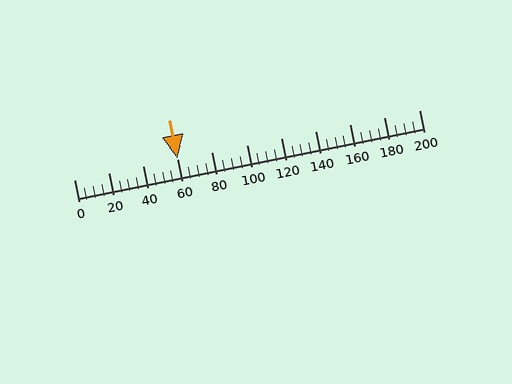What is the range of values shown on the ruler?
The ruler shows values from 0 to 200.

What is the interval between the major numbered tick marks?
The major tick marks are spaced 20 units apart.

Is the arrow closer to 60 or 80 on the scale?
The arrow is closer to 60.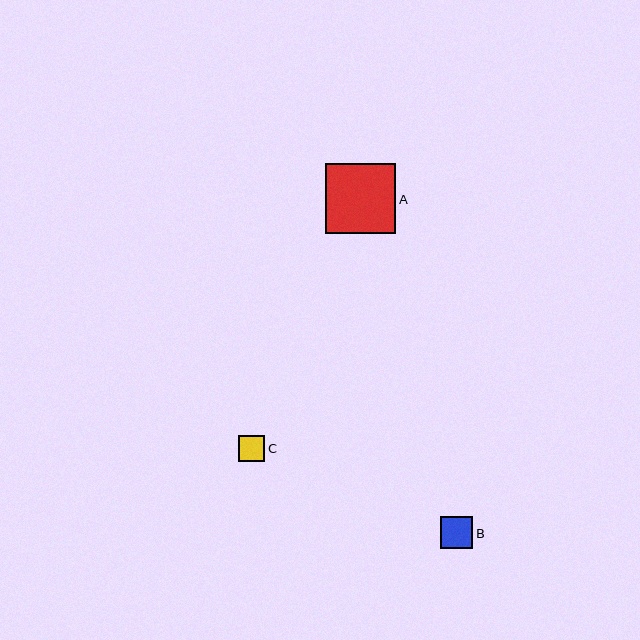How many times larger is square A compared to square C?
Square A is approximately 2.7 times the size of square C.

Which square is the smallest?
Square C is the smallest with a size of approximately 26 pixels.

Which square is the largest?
Square A is the largest with a size of approximately 70 pixels.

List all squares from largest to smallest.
From largest to smallest: A, B, C.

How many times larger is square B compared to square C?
Square B is approximately 1.2 times the size of square C.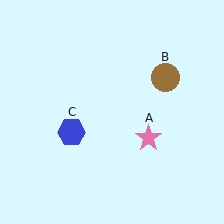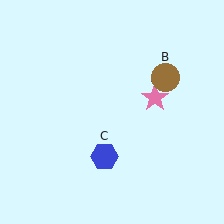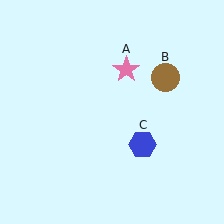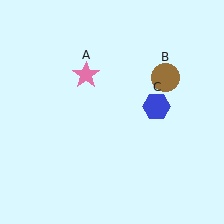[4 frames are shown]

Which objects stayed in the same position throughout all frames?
Brown circle (object B) remained stationary.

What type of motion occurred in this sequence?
The pink star (object A), blue hexagon (object C) rotated counterclockwise around the center of the scene.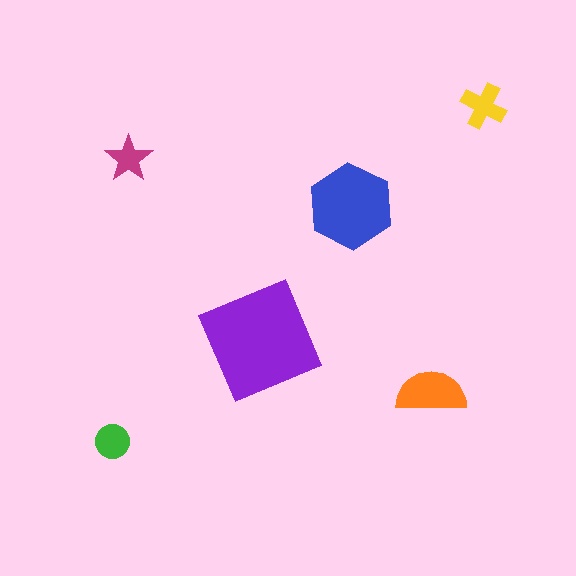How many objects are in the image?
There are 6 objects in the image.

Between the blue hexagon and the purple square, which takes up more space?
The purple square.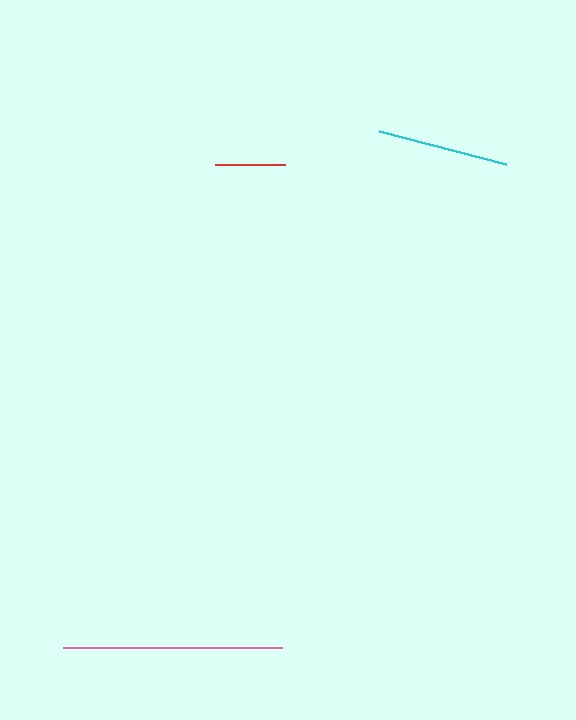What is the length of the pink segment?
The pink segment is approximately 219 pixels long.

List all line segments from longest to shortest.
From longest to shortest: pink, cyan, red.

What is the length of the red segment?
The red segment is approximately 70 pixels long.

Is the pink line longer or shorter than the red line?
The pink line is longer than the red line.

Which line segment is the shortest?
The red line is the shortest at approximately 70 pixels.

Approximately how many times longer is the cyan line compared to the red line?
The cyan line is approximately 1.9 times the length of the red line.